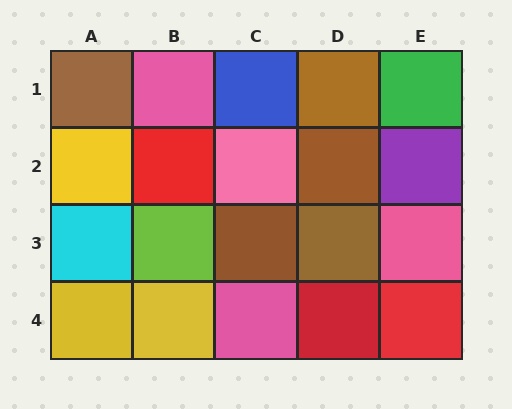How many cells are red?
3 cells are red.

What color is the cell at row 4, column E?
Red.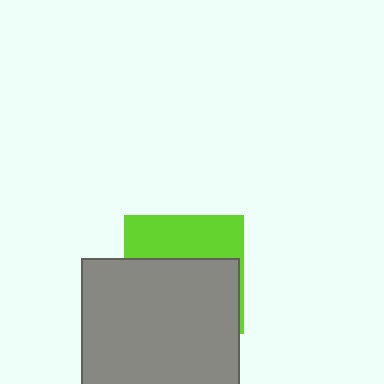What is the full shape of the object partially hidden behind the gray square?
The partially hidden object is a lime square.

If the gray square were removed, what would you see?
You would see the complete lime square.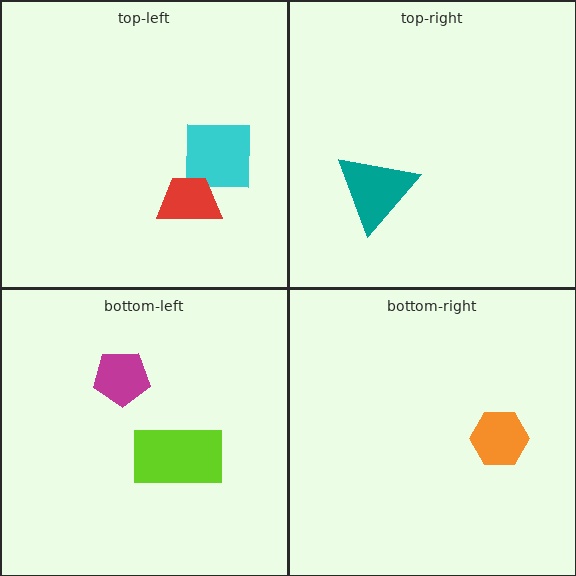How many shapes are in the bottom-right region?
1.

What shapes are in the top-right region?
The teal triangle.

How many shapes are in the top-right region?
1.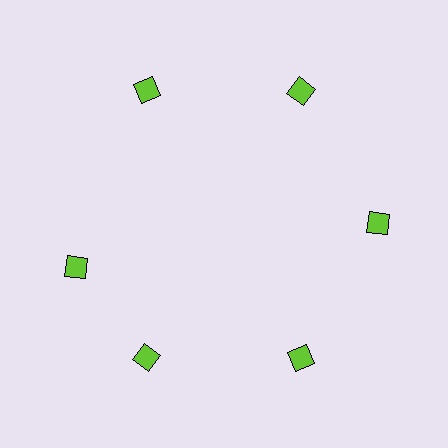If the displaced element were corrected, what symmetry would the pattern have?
It would have 6-fold rotational symmetry — the pattern would map onto itself every 60 degrees.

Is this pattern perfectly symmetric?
No. The 6 lime diamonds are arranged in a ring, but one element near the 9 o'clock position is rotated out of alignment along the ring, breaking the 6-fold rotational symmetry.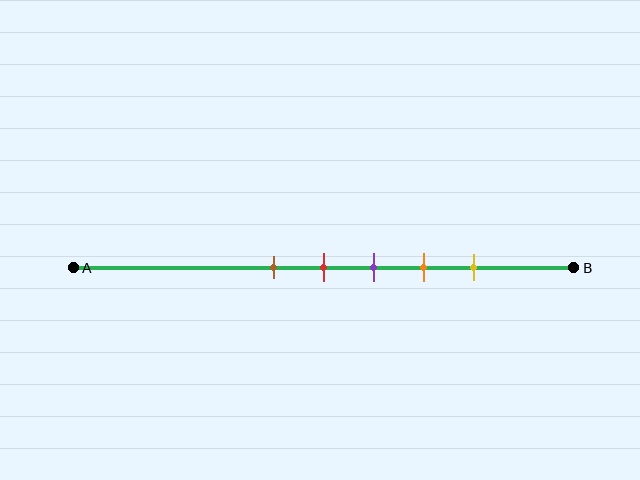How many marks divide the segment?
There are 5 marks dividing the segment.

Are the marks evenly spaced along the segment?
Yes, the marks are approximately evenly spaced.